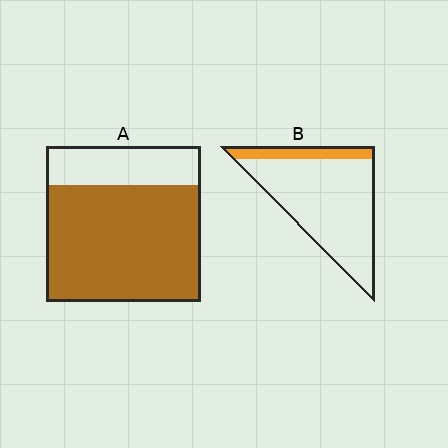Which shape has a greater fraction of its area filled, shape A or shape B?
Shape A.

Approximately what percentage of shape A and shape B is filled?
A is approximately 75% and B is approximately 15%.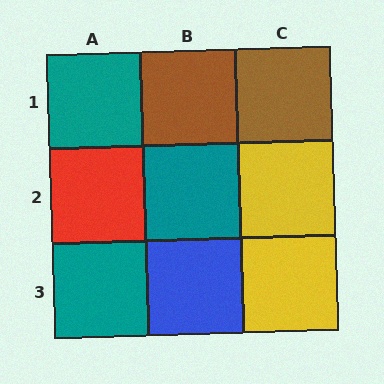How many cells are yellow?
2 cells are yellow.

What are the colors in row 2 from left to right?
Red, teal, yellow.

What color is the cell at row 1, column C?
Brown.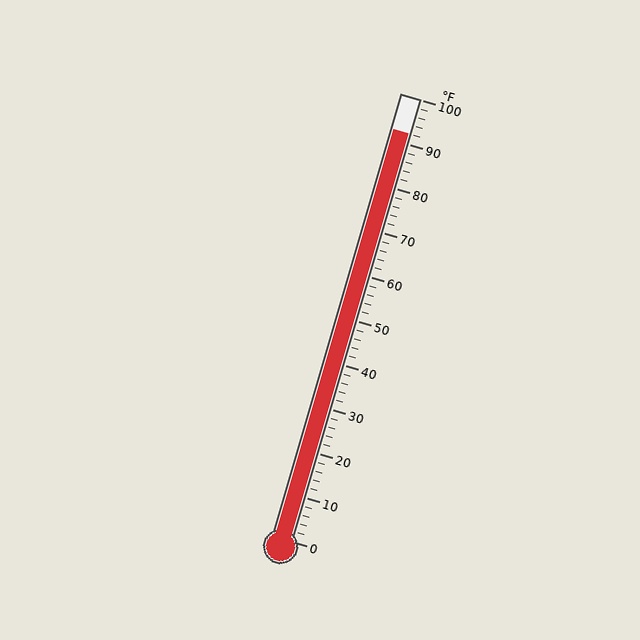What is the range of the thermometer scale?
The thermometer scale ranges from 0°F to 100°F.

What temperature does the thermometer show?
The thermometer shows approximately 92°F.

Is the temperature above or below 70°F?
The temperature is above 70°F.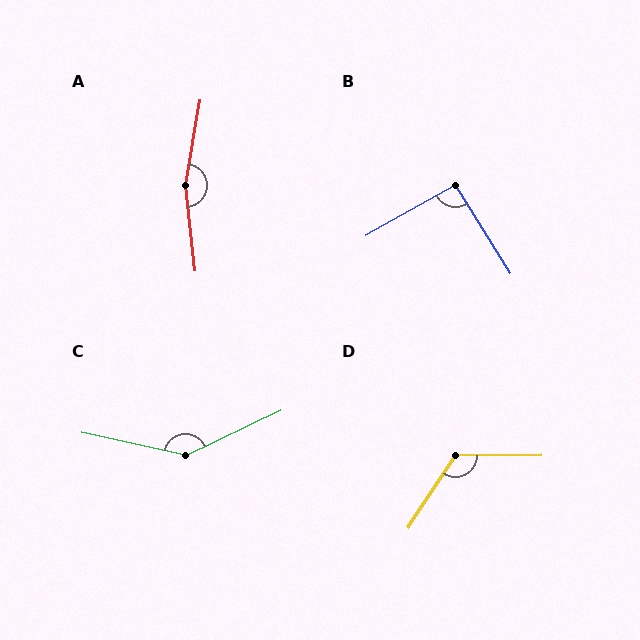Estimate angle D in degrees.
Approximately 123 degrees.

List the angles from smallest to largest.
B (93°), D (123°), C (142°), A (164°).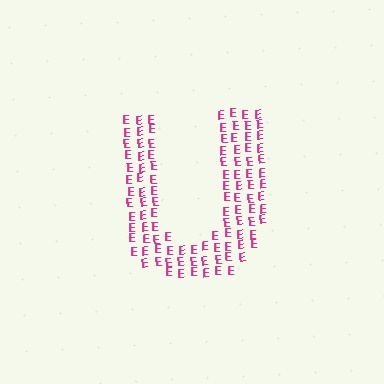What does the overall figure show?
The overall figure shows the letter U.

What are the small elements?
The small elements are letter E's.